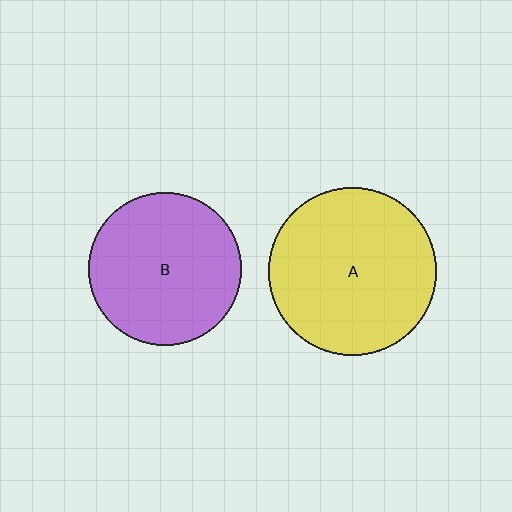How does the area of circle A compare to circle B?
Approximately 1.2 times.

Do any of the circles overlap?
No, none of the circles overlap.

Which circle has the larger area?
Circle A (yellow).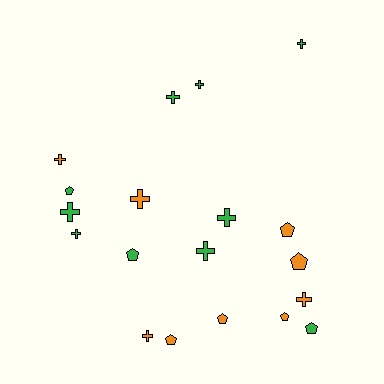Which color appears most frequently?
Green, with 10 objects.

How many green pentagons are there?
There are 3 green pentagons.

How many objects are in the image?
There are 19 objects.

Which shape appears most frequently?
Cross, with 11 objects.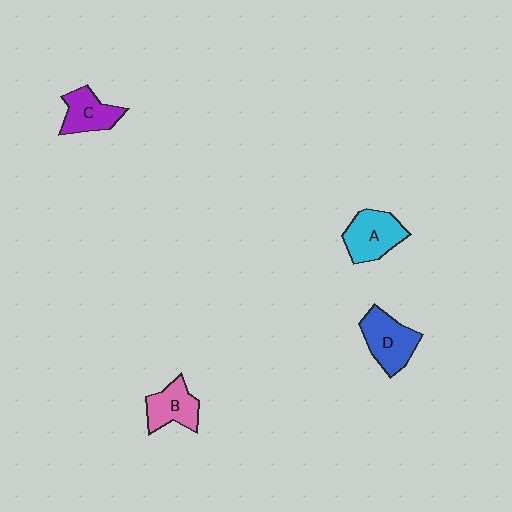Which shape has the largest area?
Shape D (blue).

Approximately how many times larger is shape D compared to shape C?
Approximately 1.3 times.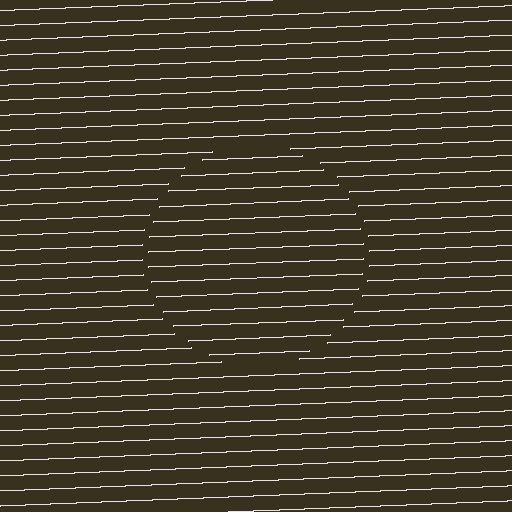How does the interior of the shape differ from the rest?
The interior of the shape contains the same grating, shifted by half a period — the contour is defined by the phase discontinuity where line-ends from the inner and outer gratings abut.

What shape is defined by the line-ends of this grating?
An illusory circle. The interior of the shape contains the same grating, shifted by half a period — the contour is defined by the phase discontinuity where line-ends from the inner and outer gratings abut.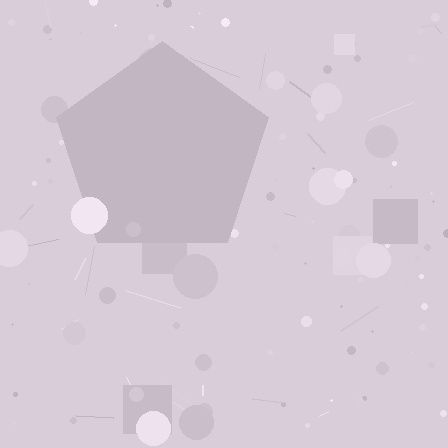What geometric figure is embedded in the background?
A pentagon is embedded in the background.